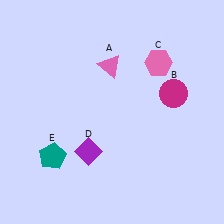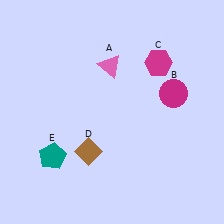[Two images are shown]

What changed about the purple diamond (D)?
In Image 1, D is purple. In Image 2, it changed to brown.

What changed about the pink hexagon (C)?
In Image 1, C is pink. In Image 2, it changed to magenta.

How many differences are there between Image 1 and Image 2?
There are 2 differences between the two images.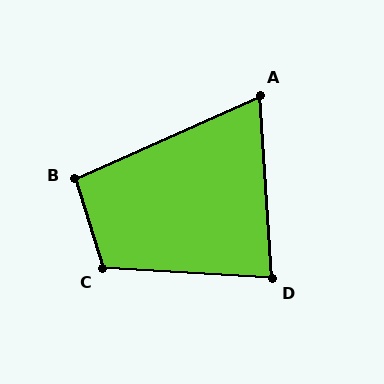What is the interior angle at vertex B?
Approximately 97 degrees (obtuse).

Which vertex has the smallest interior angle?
A, at approximately 70 degrees.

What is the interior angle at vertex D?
Approximately 83 degrees (acute).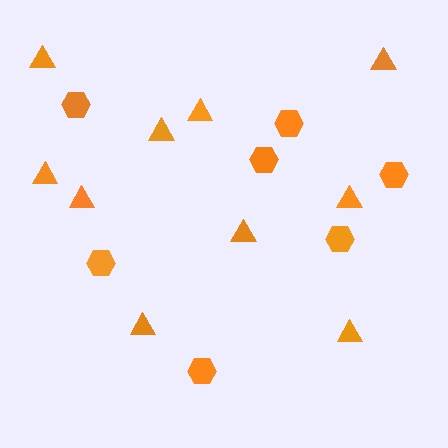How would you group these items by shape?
There are 2 groups: one group of triangles (10) and one group of hexagons (7).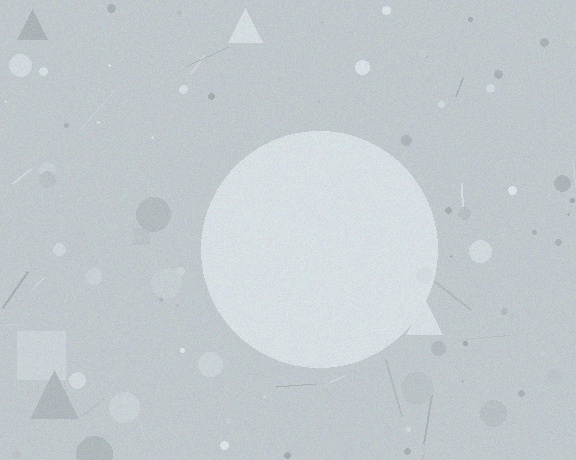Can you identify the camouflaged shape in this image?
The camouflaged shape is a circle.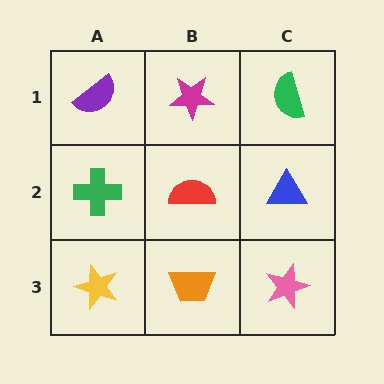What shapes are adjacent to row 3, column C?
A blue triangle (row 2, column C), an orange trapezoid (row 3, column B).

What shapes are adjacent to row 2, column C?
A green semicircle (row 1, column C), a pink star (row 3, column C), a red semicircle (row 2, column B).